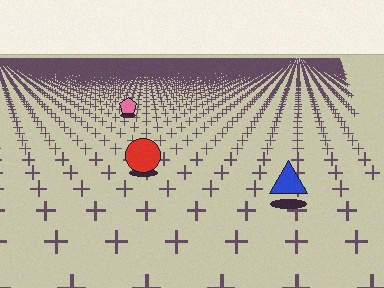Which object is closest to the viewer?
The blue triangle is closest. The texture marks near it are larger and more spread out.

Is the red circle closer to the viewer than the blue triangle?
No. The blue triangle is closer — you can tell from the texture gradient: the ground texture is coarser near it.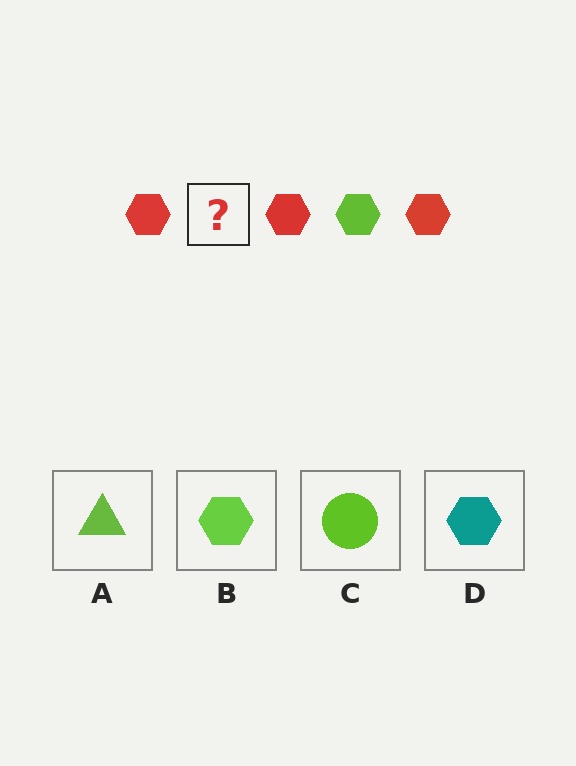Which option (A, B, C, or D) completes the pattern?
B.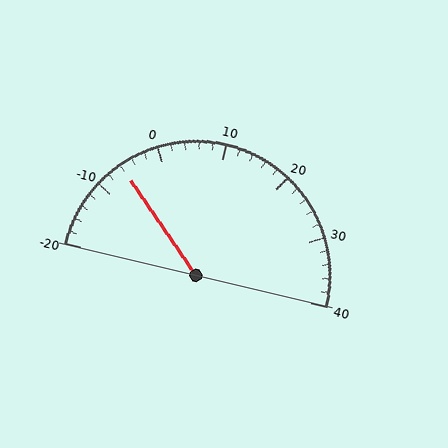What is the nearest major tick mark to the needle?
The nearest major tick mark is -10.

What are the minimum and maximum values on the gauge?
The gauge ranges from -20 to 40.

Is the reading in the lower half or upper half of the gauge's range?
The reading is in the lower half of the range (-20 to 40).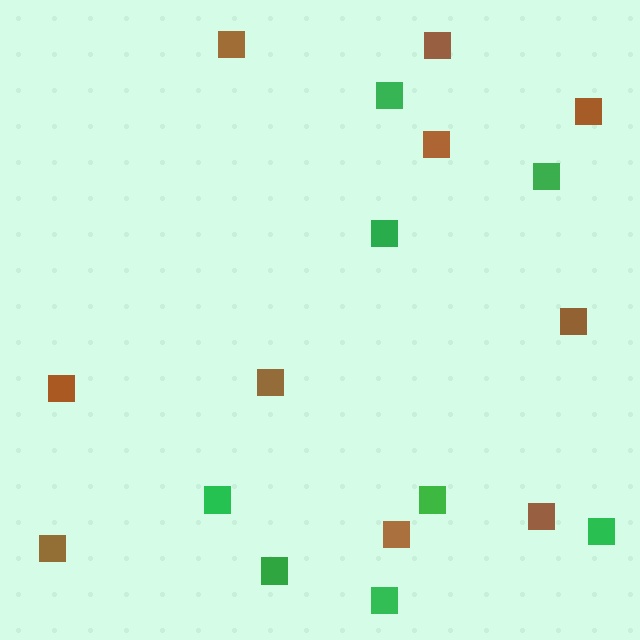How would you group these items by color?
There are 2 groups: one group of green squares (8) and one group of brown squares (10).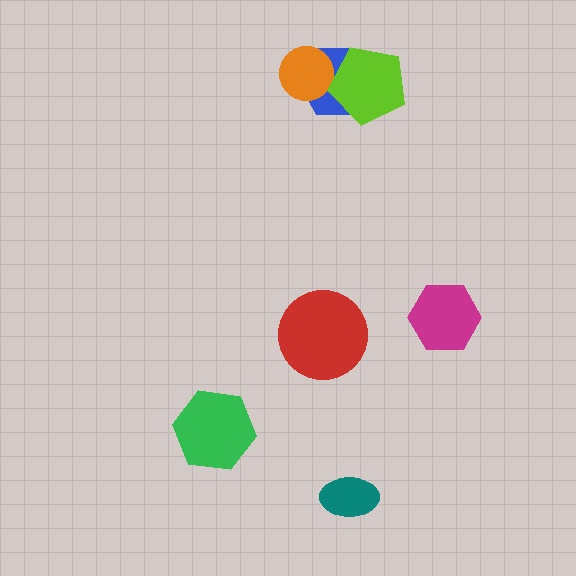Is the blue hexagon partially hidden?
Yes, it is partially covered by another shape.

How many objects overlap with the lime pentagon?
1 object overlaps with the lime pentagon.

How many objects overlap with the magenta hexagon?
0 objects overlap with the magenta hexagon.